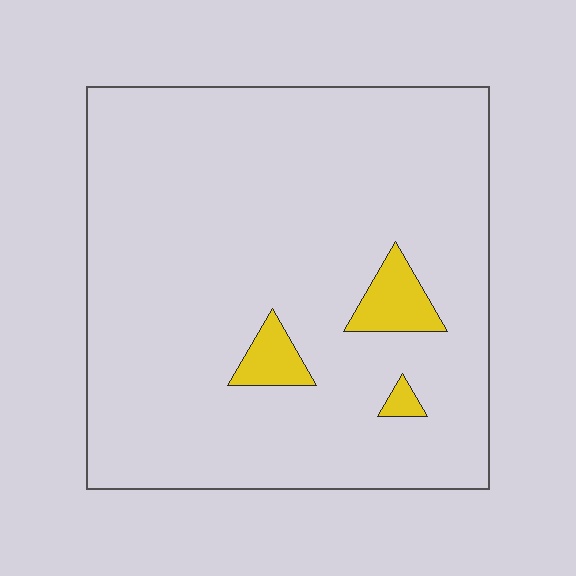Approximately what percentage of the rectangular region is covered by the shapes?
Approximately 5%.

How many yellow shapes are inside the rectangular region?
3.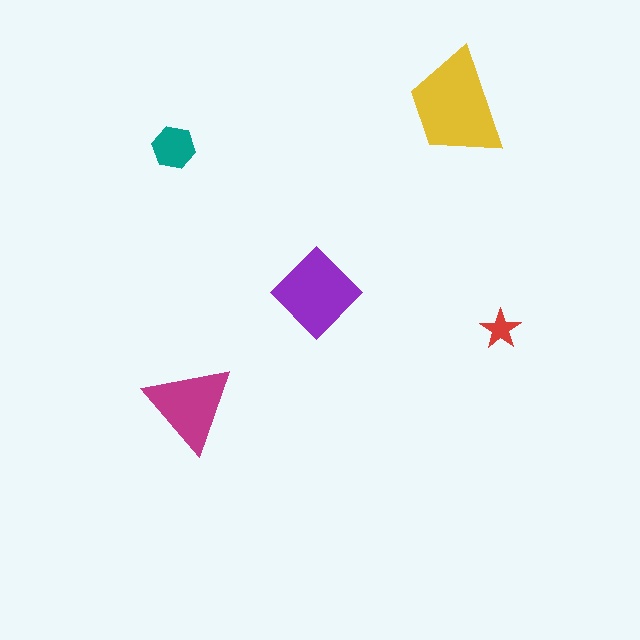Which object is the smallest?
The red star.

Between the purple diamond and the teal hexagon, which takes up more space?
The purple diamond.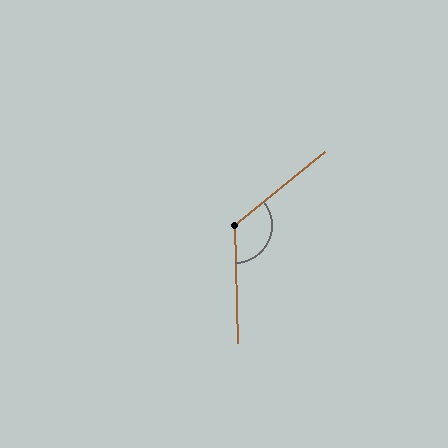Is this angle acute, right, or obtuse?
It is obtuse.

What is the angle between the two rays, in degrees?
Approximately 128 degrees.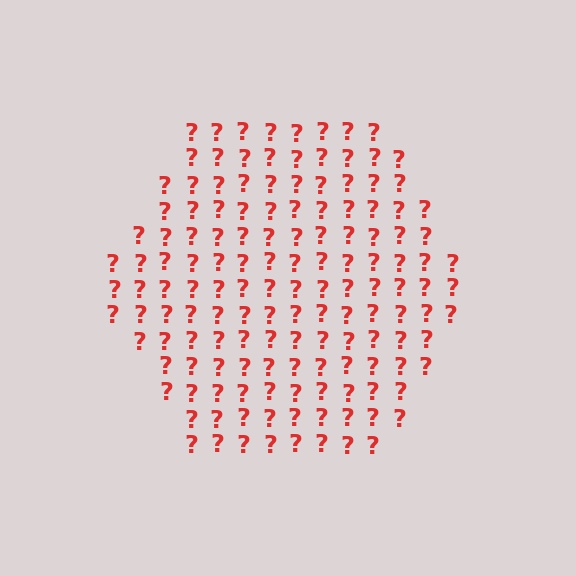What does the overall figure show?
The overall figure shows a hexagon.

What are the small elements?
The small elements are question marks.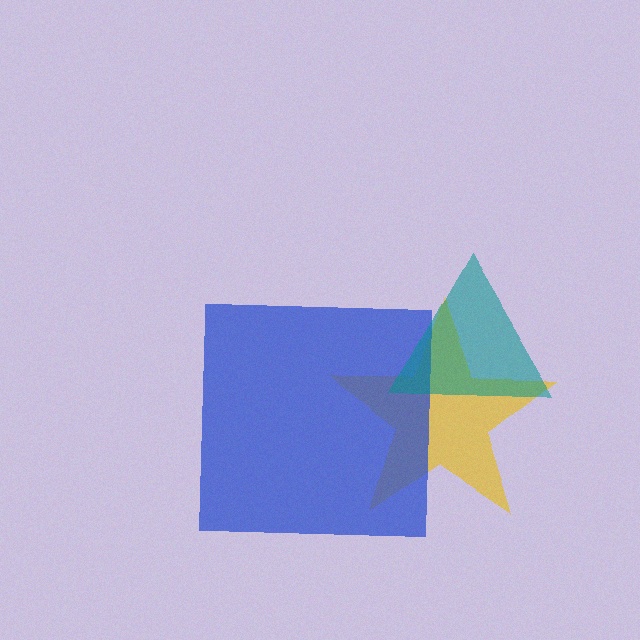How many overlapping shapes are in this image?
There are 3 overlapping shapes in the image.